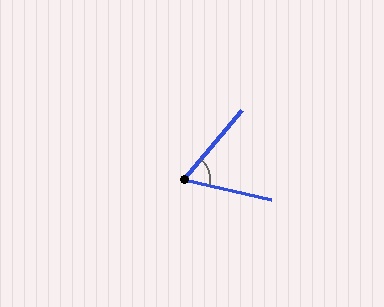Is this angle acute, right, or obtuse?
It is acute.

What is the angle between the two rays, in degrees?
Approximately 63 degrees.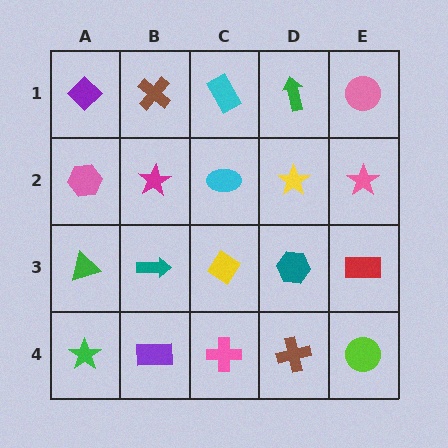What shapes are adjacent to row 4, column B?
A teal arrow (row 3, column B), a green star (row 4, column A), a pink cross (row 4, column C).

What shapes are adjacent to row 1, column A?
A pink hexagon (row 2, column A), a brown cross (row 1, column B).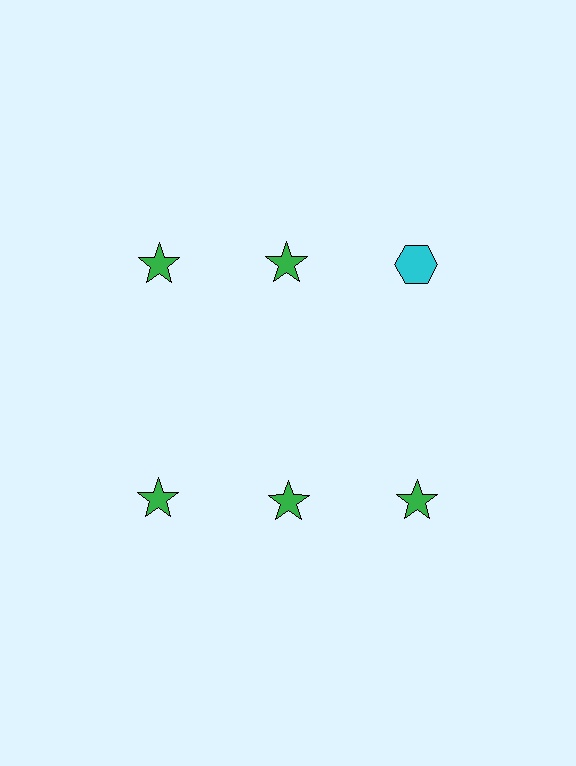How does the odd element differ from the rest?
It differs in both color (cyan instead of green) and shape (hexagon instead of star).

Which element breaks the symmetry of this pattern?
The cyan hexagon in the top row, center column breaks the symmetry. All other shapes are green stars.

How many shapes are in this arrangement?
There are 6 shapes arranged in a grid pattern.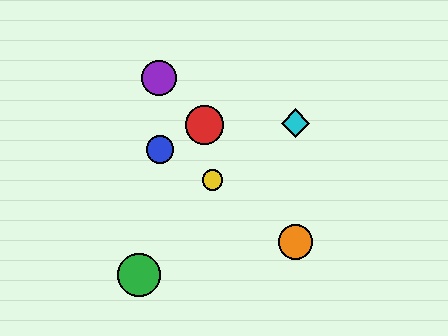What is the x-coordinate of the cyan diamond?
The cyan diamond is at x≈295.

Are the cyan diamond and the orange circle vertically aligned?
Yes, both are at x≈295.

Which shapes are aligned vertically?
The orange circle, the cyan diamond are aligned vertically.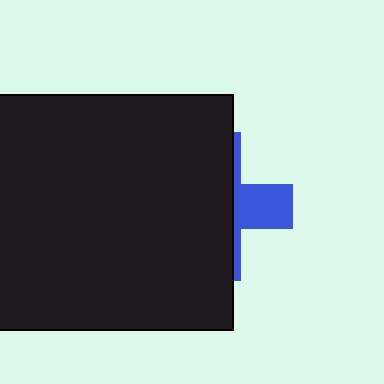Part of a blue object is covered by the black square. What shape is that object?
It is a cross.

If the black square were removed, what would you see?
You would see the complete blue cross.